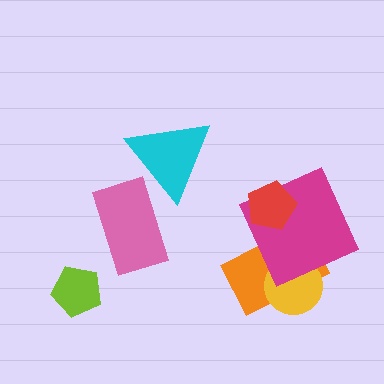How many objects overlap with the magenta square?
3 objects overlap with the magenta square.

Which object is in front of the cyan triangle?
The pink rectangle is in front of the cyan triangle.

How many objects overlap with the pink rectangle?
1 object overlaps with the pink rectangle.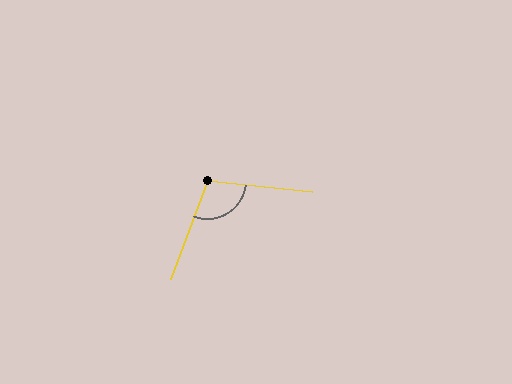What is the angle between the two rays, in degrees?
Approximately 104 degrees.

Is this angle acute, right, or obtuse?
It is obtuse.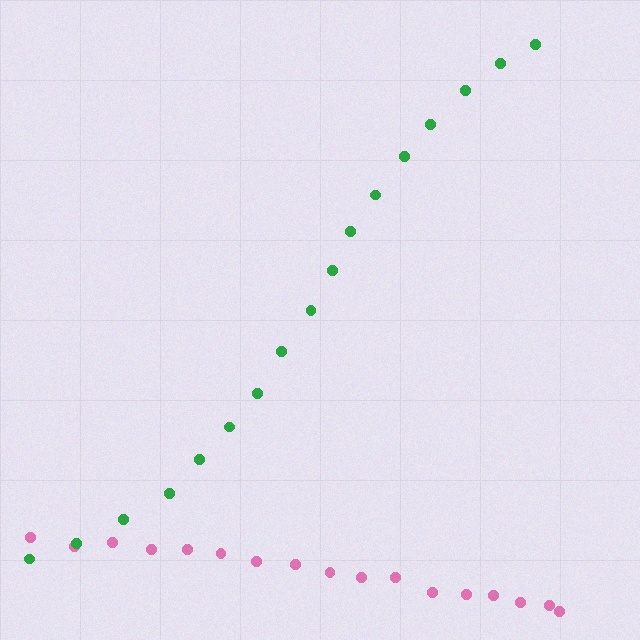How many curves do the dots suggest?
There are 2 distinct paths.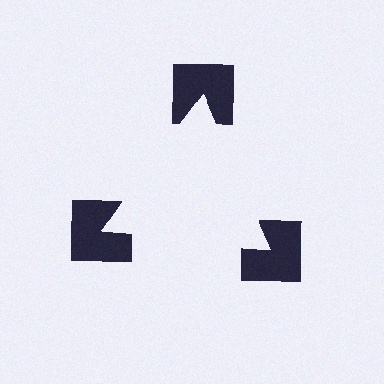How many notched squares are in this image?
There are 3 — one at each vertex of the illusory triangle.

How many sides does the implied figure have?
3 sides.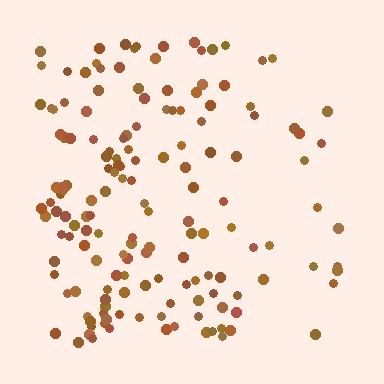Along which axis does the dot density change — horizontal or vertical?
Horizontal.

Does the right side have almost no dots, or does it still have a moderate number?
Still a moderate number, just noticeably fewer than the left.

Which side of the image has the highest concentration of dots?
The left.